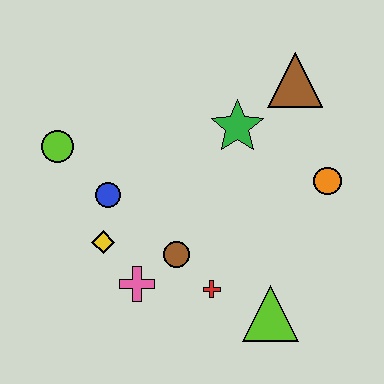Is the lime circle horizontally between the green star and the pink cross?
No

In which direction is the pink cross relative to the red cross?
The pink cross is to the left of the red cross.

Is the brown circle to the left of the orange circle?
Yes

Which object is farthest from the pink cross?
The brown triangle is farthest from the pink cross.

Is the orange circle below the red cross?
No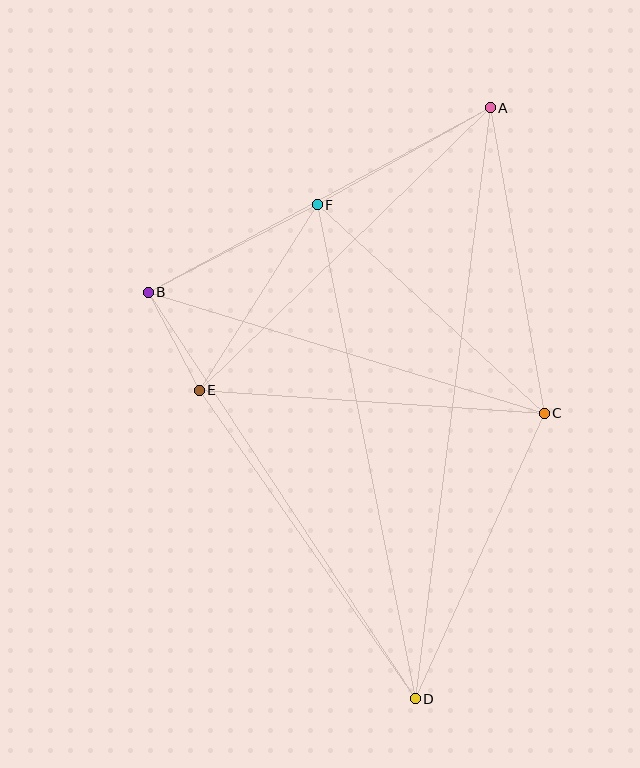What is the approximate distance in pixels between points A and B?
The distance between A and B is approximately 389 pixels.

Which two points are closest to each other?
Points B and E are closest to each other.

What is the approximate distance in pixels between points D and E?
The distance between D and E is approximately 377 pixels.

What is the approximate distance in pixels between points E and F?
The distance between E and F is approximately 220 pixels.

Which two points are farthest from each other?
Points A and D are farthest from each other.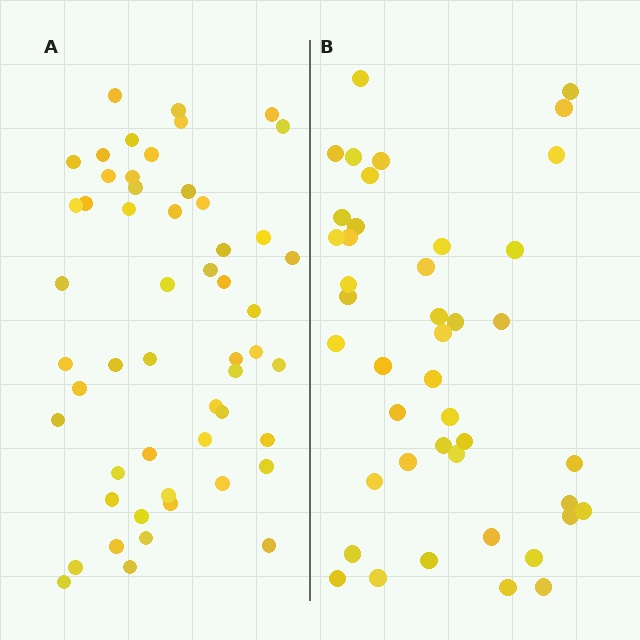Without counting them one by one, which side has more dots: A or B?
Region A (the left region) has more dots.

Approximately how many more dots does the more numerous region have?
Region A has roughly 10 or so more dots than region B.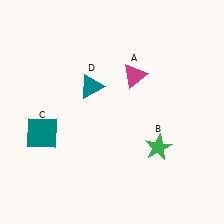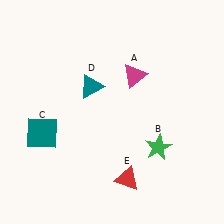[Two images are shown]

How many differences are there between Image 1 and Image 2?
There is 1 difference between the two images.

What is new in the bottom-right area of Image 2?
A red triangle (E) was added in the bottom-right area of Image 2.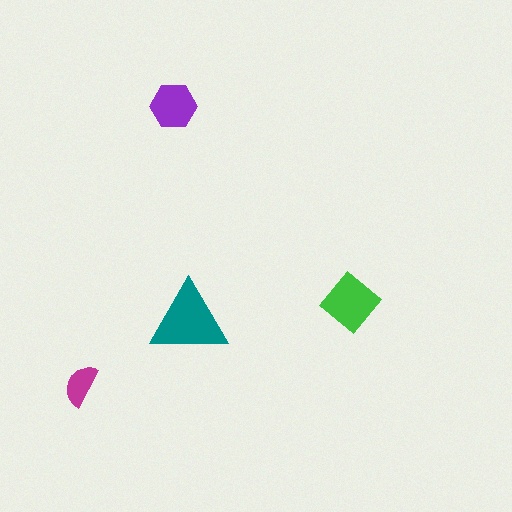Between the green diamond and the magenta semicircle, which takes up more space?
The green diamond.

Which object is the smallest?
The magenta semicircle.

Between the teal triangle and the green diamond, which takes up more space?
The teal triangle.